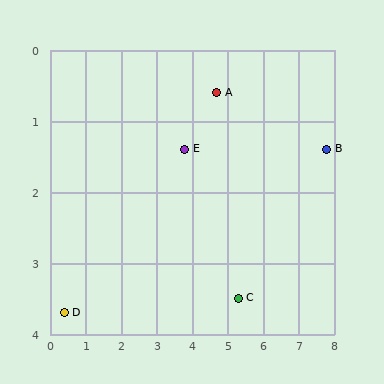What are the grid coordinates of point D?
Point D is at approximately (0.4, 3.7).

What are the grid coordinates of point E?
Point E is at approximately (3.8, 1.4).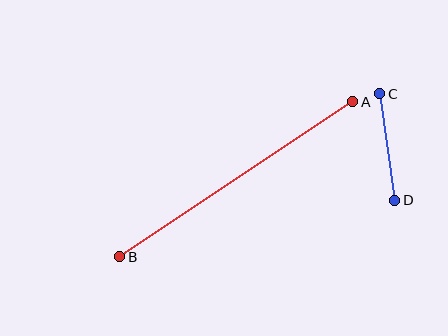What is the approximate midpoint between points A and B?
The midpoint is at approximately (236, 179) pixels.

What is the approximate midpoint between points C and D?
The midpoint is at approximately (387, 147) pixels.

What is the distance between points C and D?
The distance is approximately 107 pixels.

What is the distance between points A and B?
The distance is approximately 280 pixels.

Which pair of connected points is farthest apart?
Points A and B are farthest apart.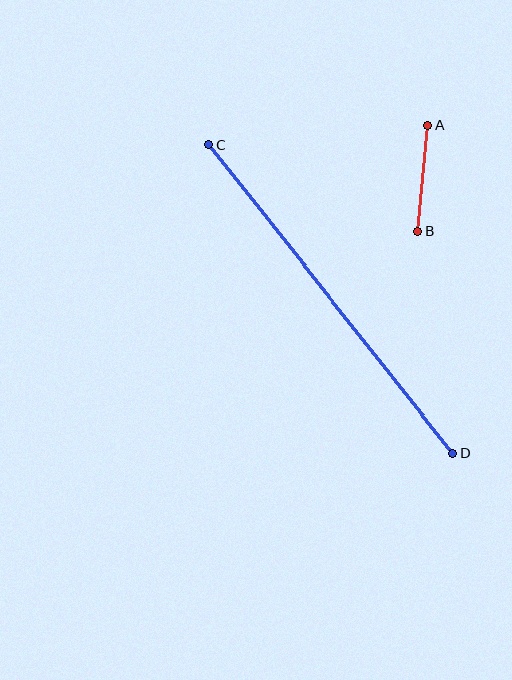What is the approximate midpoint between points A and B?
The midpoint is at approximately (423, 178) pixels.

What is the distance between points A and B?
The distance is approximately 107 pixels.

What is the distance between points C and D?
The distance is approximately 394 pixels.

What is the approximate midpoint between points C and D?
The midpoint is at approximately (331, 299) pixels.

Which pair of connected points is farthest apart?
Points C and D are farthest apart.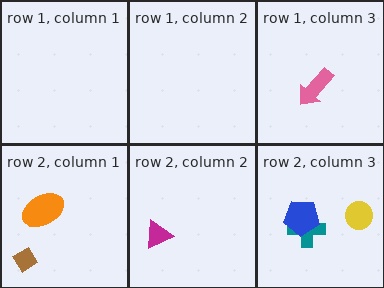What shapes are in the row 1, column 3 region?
The pink arrow.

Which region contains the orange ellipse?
The row 2, column 1 region.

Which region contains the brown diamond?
The row 2, column 1 region.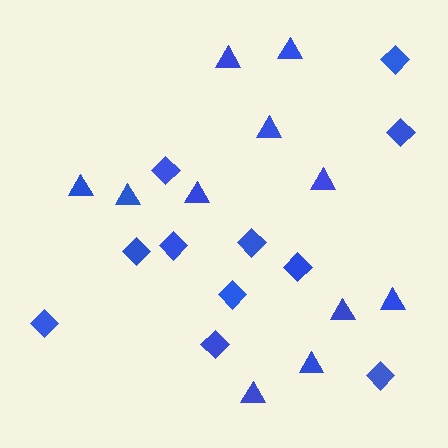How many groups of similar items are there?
There are 2 groups: one group of triangles (11) and one group of diamonds (11).